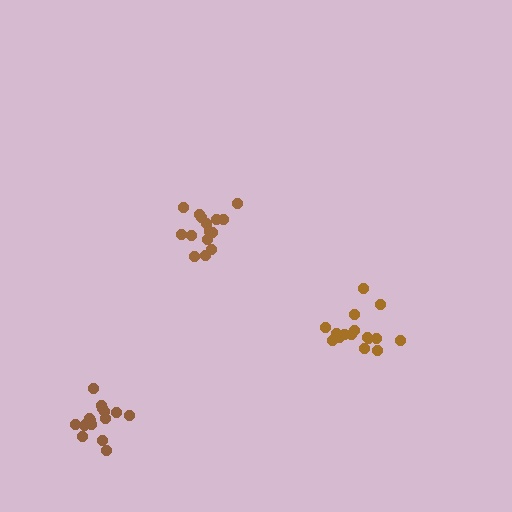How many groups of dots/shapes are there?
There are 3 groups.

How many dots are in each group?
Group 1: 17 dots, Group 2: 16 dots, Group 3: 16 dots (49 total).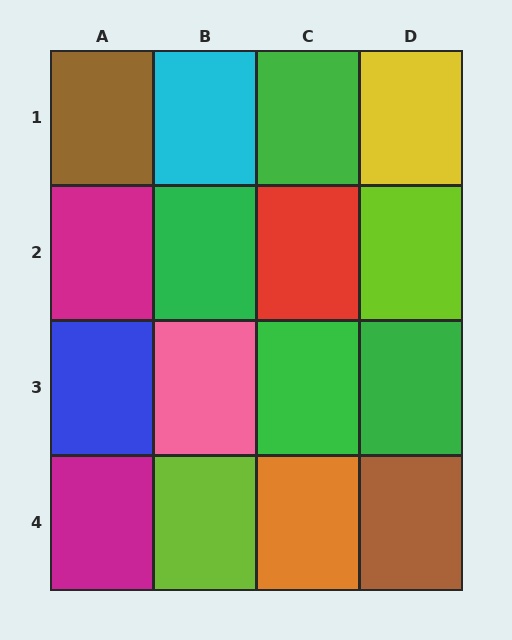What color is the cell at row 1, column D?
Yellow.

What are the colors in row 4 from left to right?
Magenta, lime, orange, brown.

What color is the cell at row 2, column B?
Green.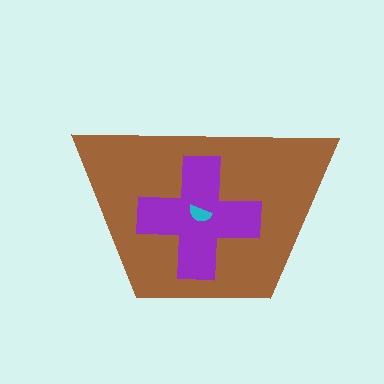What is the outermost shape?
The brown trapezoid.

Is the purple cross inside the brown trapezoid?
Yes.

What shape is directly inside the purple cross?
The cyan semicircle.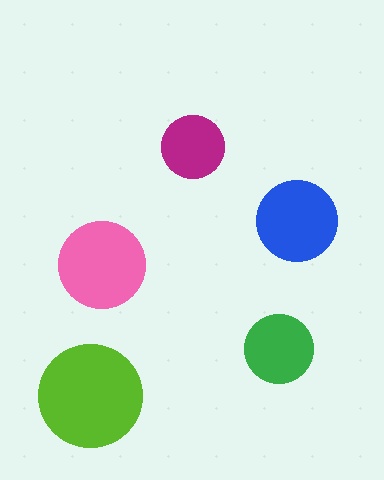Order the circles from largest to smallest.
the lime one, the pink one, the blue one, the green one, the magenta one.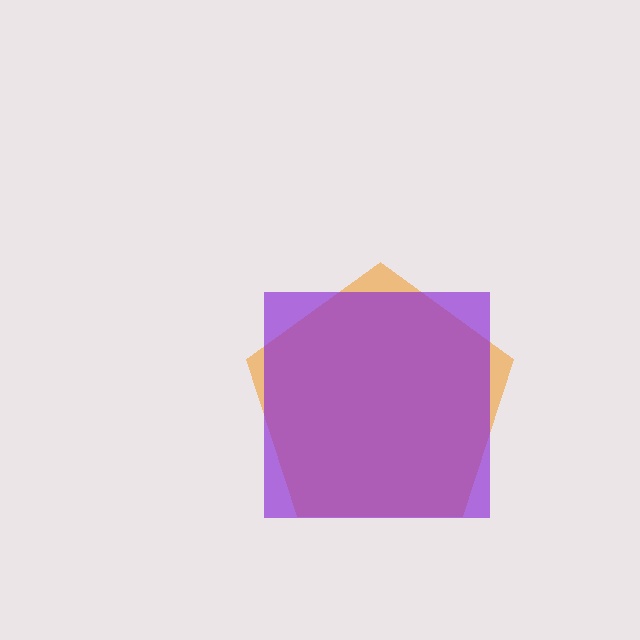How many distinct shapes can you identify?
There are 2 distinct shapes: an orange pentagon, a purple square.